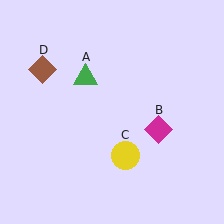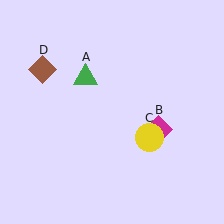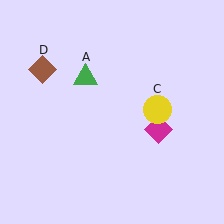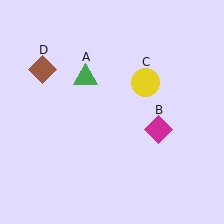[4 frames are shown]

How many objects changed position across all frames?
1 object changed position: yellow circle (object C).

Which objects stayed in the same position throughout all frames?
Green triangle (object A) and magenta diamond (object B) and brown diamond (object D) remained stationary.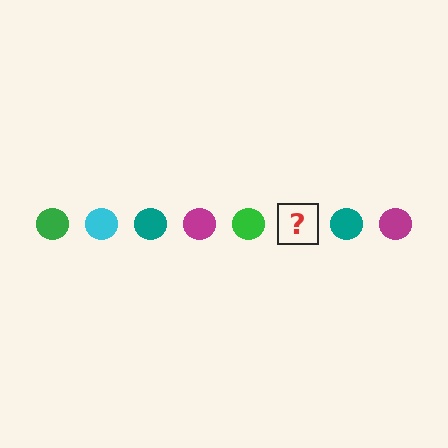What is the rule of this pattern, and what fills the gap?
The rule is that the pattern cycles through green, cyan, teal, magenta circles. The gap should be filled with a cyan circle.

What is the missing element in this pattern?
The missing element is a cyan circle.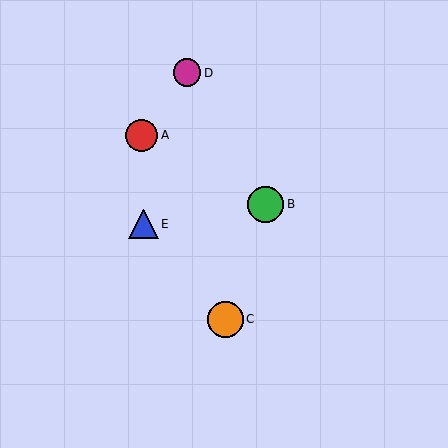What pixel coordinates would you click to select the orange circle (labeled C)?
Click at (225, 319) to select the orange circle C.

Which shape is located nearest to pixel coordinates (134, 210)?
The blue triangle (labeled E) at (144, 224) is nearest to that location.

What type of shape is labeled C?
Shape C is an orange circle.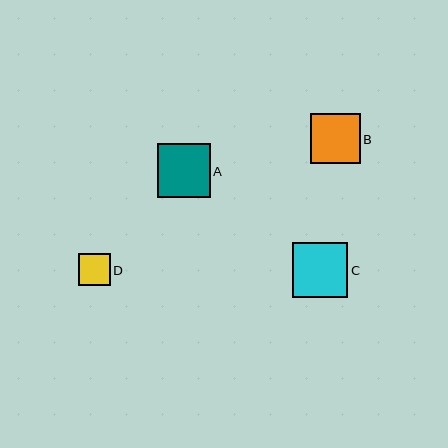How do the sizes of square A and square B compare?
Square A and square B are approximately the same size.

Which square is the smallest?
Square D is the smallest with a size of approximately 32 pixels.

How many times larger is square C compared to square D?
Square C is approximately 1.7 times the size of square D.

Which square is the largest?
Square C is the largest with a size of approximately 55 pixels.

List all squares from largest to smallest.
From largest to smallest: C, A, B, D.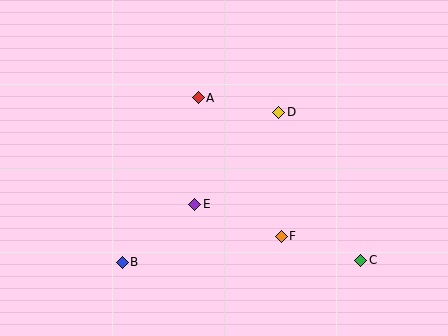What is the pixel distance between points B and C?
The distance between B and C is 238 pixels.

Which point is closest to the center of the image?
Point E at (195, 204) is closest to the center.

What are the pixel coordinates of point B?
Point B is at (122, 262).